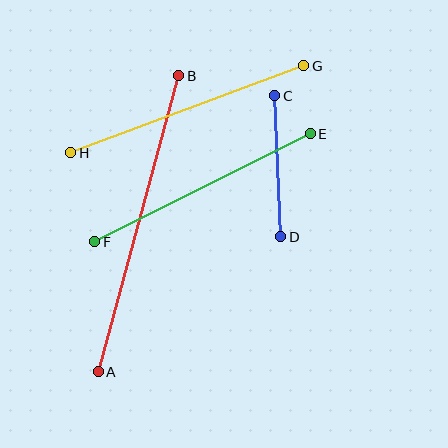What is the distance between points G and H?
The distance is approximately 249 pixels.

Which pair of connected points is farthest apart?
Points A and B are farthest apart.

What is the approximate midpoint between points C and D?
The midpoint is at approximately (278, 166) pixels.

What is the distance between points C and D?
The distance is approximately 141 pixels.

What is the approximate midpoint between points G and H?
The midpoint is at approximately (188, 109) pixels.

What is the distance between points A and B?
The distance is approximately 307 pixels.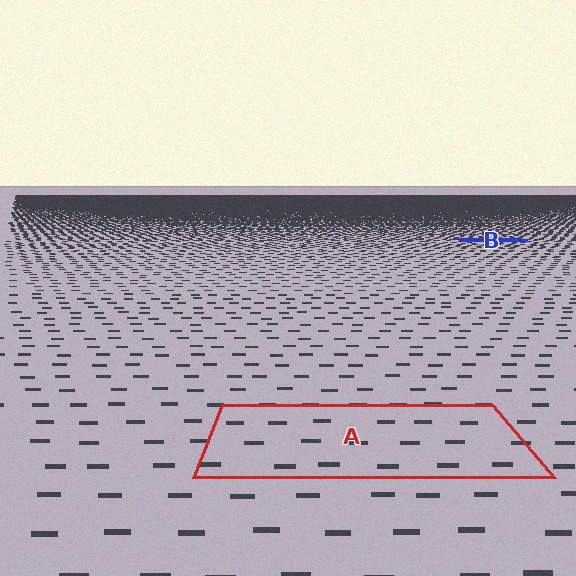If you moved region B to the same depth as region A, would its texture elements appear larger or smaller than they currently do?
They would appear larger. At a closer depth, the same texture elements are projected at a bigger on-screen size.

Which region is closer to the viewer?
Region A is closer. The texture elements there are larger and more spread out.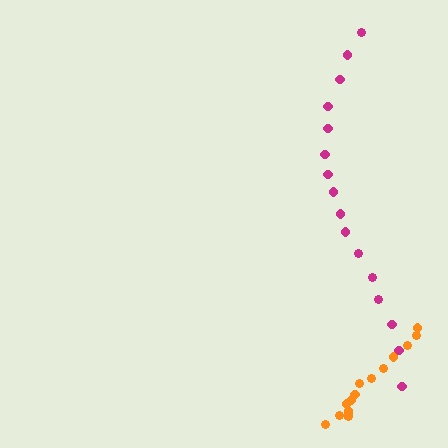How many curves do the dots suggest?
There are 2 distinct paths.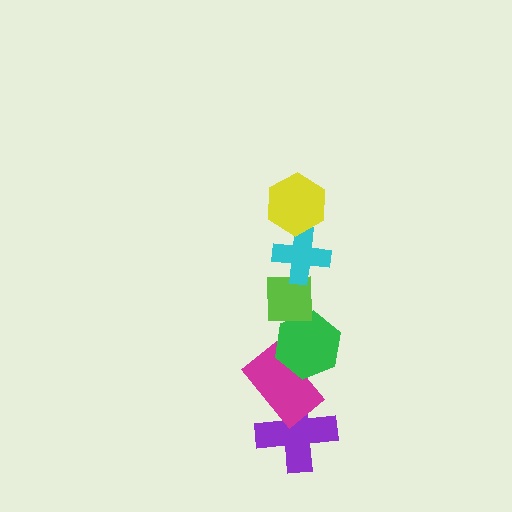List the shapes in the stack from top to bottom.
From top to bottom: the yellow hexagon, the cyan cross, the lime square, the green hexagon, the magenta rectangle, the purple cross.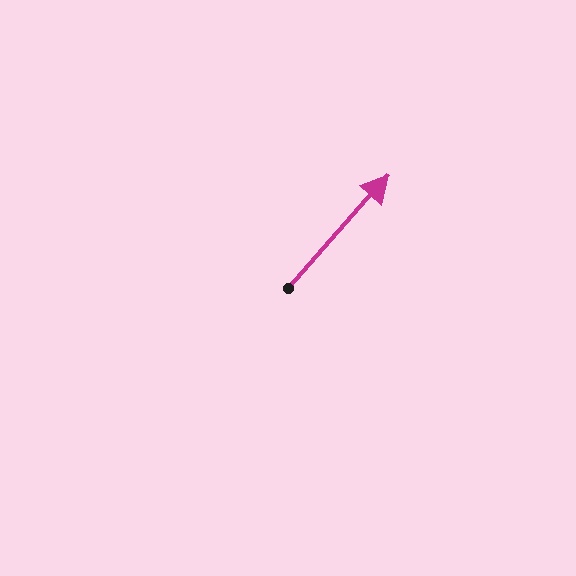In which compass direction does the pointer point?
Northeast.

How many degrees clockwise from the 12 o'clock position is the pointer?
Approximately 42 degrees.